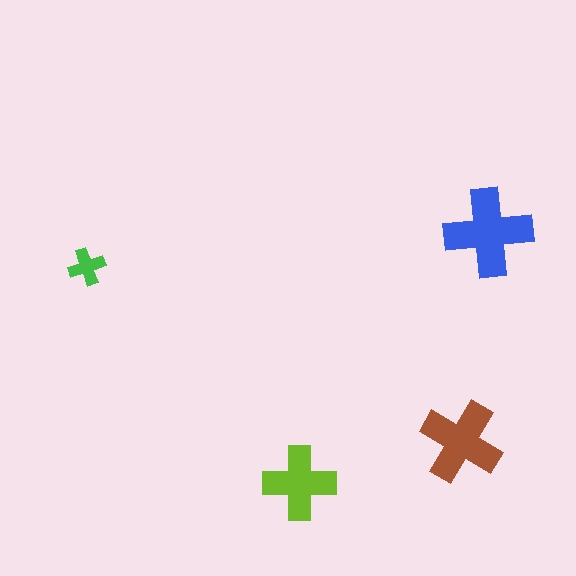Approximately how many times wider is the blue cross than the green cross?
About 2.5 times wider.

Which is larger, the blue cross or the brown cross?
The blue one.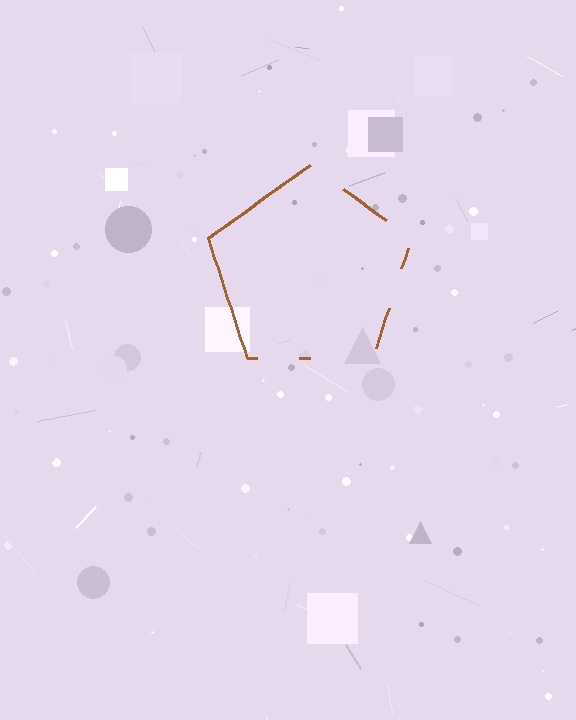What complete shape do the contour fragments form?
The contour fragments form a pentagon.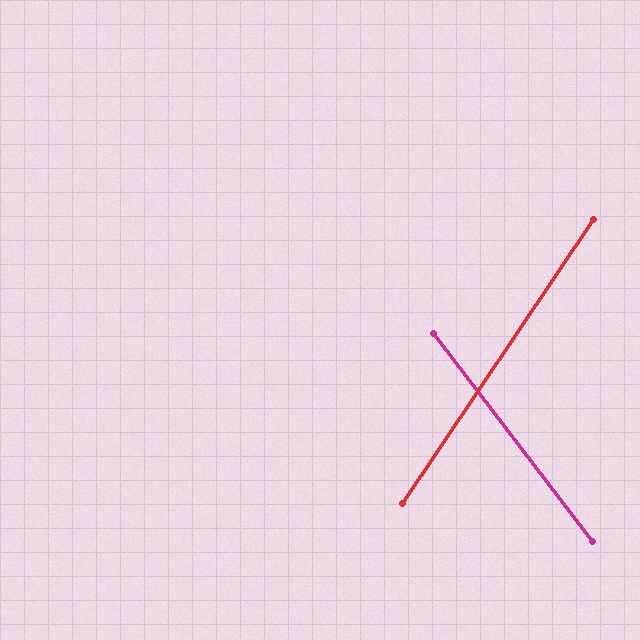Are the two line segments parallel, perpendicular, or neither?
Neither parallel nor perpendicular — they differ by about 71°.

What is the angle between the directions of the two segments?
Approximately 71 degrees.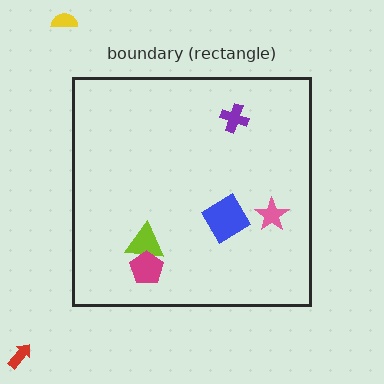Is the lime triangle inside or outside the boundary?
Inside.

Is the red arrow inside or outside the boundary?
Outside.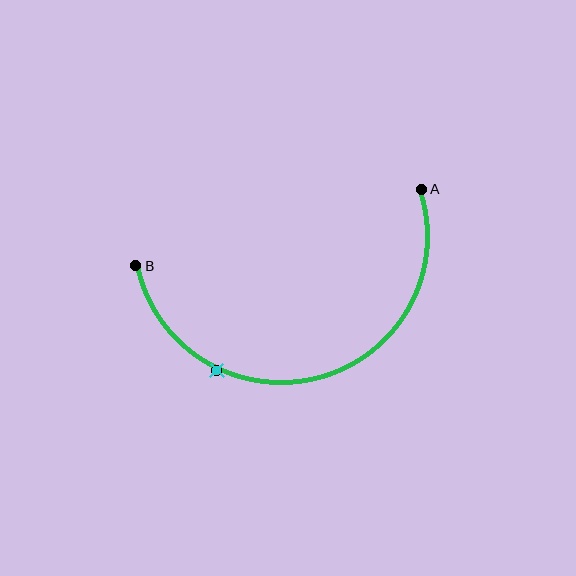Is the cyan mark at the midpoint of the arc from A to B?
No. The cyan mark lies on the arc but is closer to endpoint B. The arc midpoint would be at the point on the curve equidistant along the arc from both A and B.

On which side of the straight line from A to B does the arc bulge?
The arc bulges below the straight line connecting A and B.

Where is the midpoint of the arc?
The arc midpoint is the point on the curve farthest from the straight line joining A and B. It sits below that line.